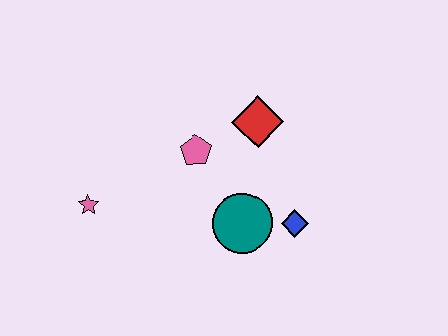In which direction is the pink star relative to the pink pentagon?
The pink star is to the left of the pink pentagon.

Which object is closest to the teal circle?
The blue diamond is closest to the teal circle.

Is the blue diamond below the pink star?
Yes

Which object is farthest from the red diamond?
The pink star is farthest from the red diamond.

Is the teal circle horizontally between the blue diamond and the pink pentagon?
Yes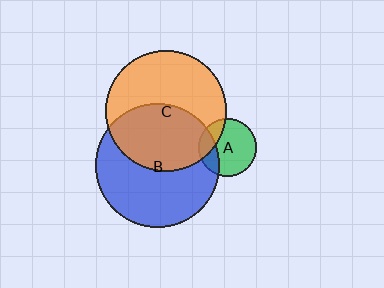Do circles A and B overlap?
Yes.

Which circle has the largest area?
Circle B (blue).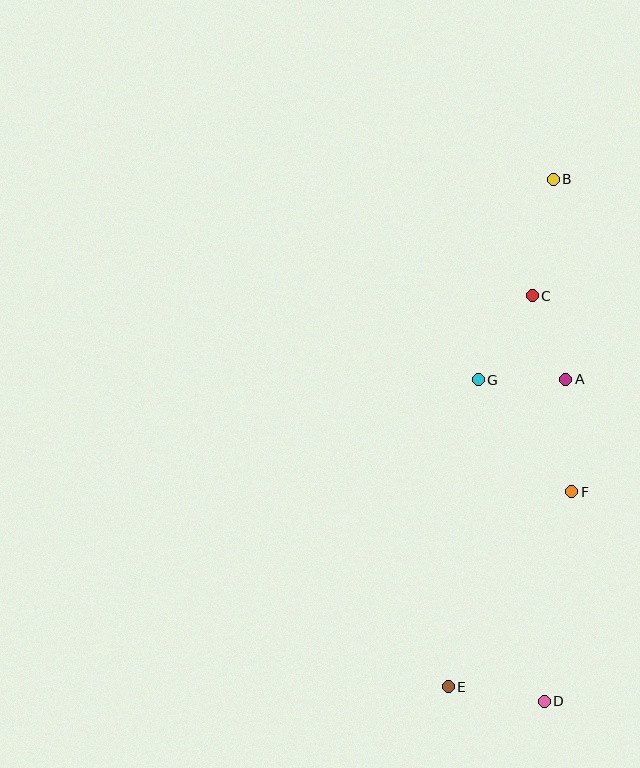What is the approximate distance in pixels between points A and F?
The distance between A and F is approximately 113 pixels.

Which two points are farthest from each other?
Points B and D are farthest from each other.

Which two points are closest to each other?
Points A and G are closest to each other.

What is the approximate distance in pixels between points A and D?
The distance between A and D is approximately 323 pixels.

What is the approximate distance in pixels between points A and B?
The distance between A and B is approximately 201 pixels.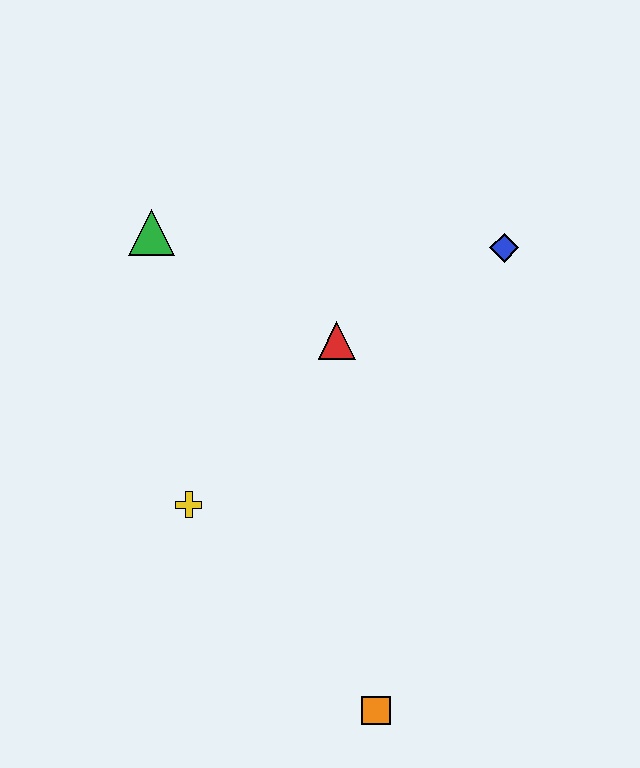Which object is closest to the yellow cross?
The red triangle is closest to the yellow cross.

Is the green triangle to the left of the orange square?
Yes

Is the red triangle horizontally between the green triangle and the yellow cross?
No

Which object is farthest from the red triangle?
The orange square is farthest from the red triangle.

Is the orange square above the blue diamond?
No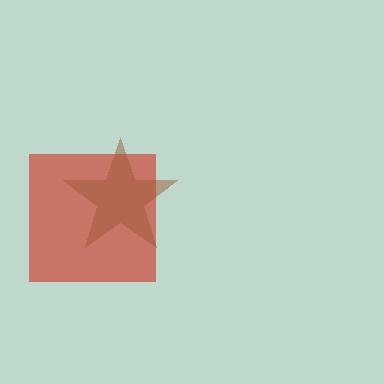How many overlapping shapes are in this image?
There are 2 overlapping shapes in the image.